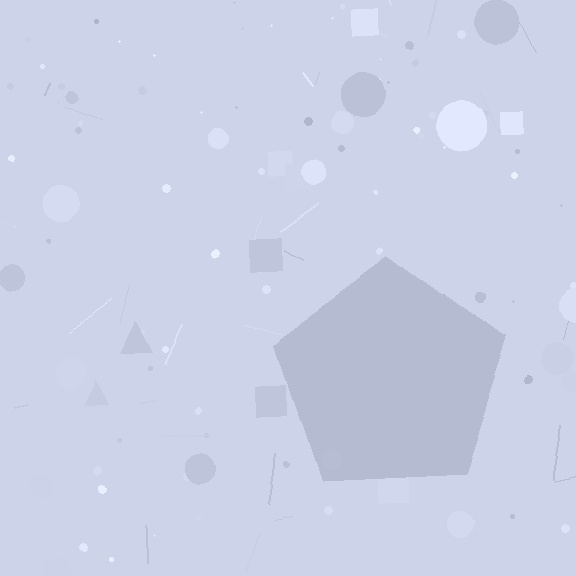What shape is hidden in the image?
A pentagon is hidden in the image.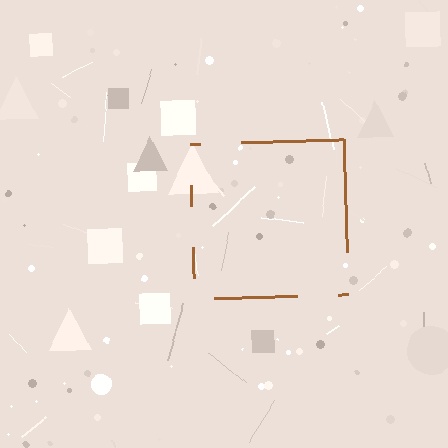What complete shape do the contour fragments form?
The contour fragments form a square.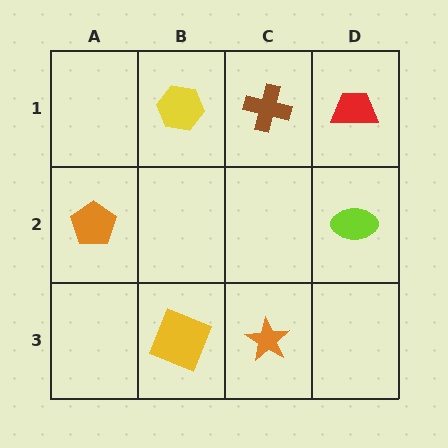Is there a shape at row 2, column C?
No, that cell is empty.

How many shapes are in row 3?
2 shapes.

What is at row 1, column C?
A brown cross.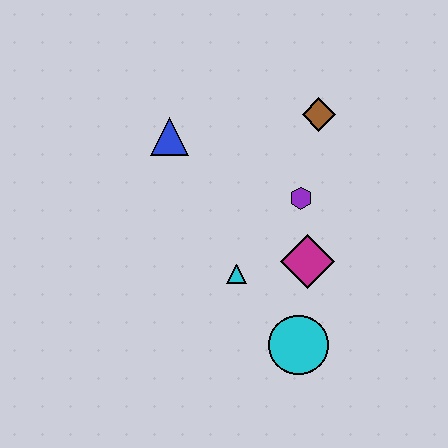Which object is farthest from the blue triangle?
The cyan circle is farthest from the blue triangle.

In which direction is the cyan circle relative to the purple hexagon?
The cyan circle is below the purple hexagon.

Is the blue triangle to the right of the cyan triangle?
No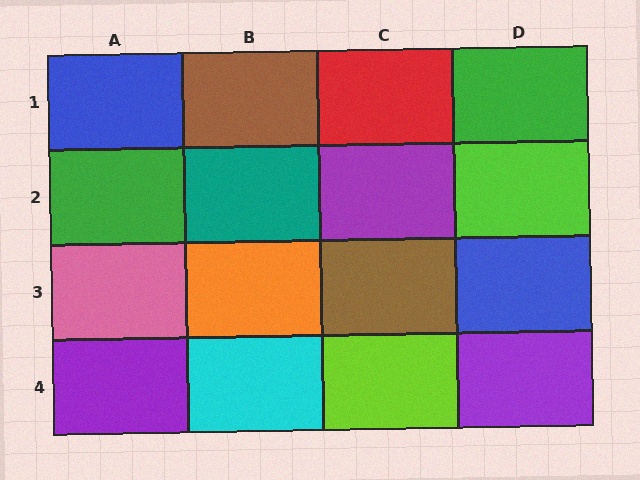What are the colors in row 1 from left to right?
Blue, brown, red, green.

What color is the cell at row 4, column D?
Purple.